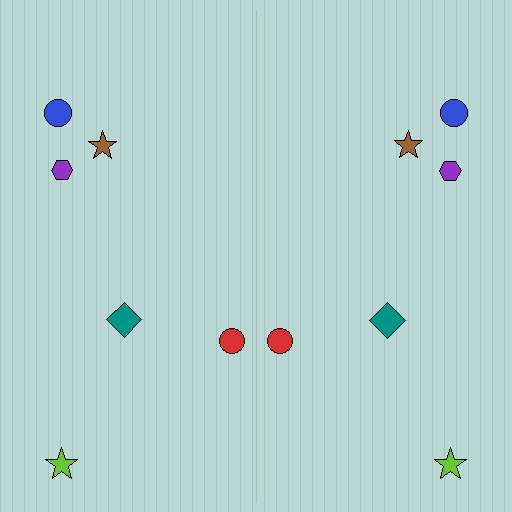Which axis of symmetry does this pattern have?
The pattern has a vertical axis of symmetry running through the center of the image.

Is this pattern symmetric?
Yes, this pattern has bilateral (reflection) symmetry.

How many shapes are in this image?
There are 12 shapes in this image.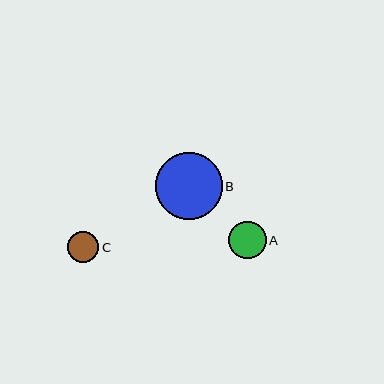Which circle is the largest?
Circle B is the largest with a size of approximately 67 pixels.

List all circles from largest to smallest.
From largest to smallest: B, A, C.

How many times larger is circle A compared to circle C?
Circle A is approximately 1.2 times the size of circle C.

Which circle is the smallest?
Circle C is the smallest with a size of approximately 31 pixels.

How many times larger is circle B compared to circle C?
Circle B is approximately 2.1 times the size of circle C.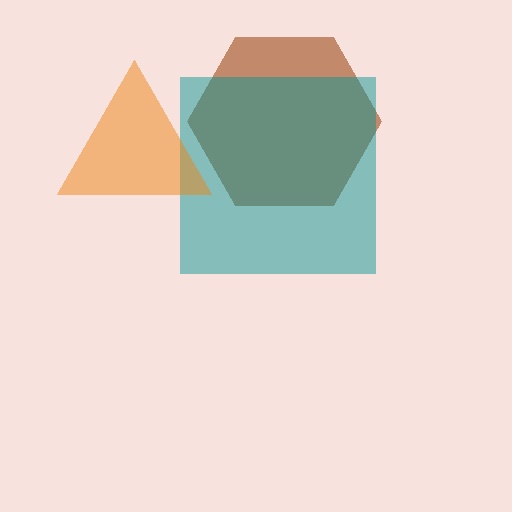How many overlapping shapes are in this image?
There are 3 overlapping shapes in the image.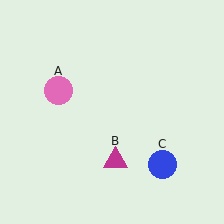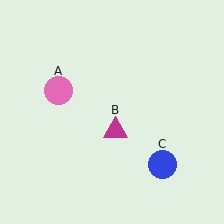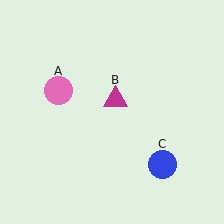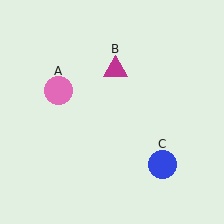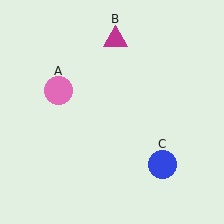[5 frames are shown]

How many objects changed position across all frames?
1 object changed position: magenta triangle (object B).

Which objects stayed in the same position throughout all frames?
Pink circle (object A) and blue circle (object C) remained stationary.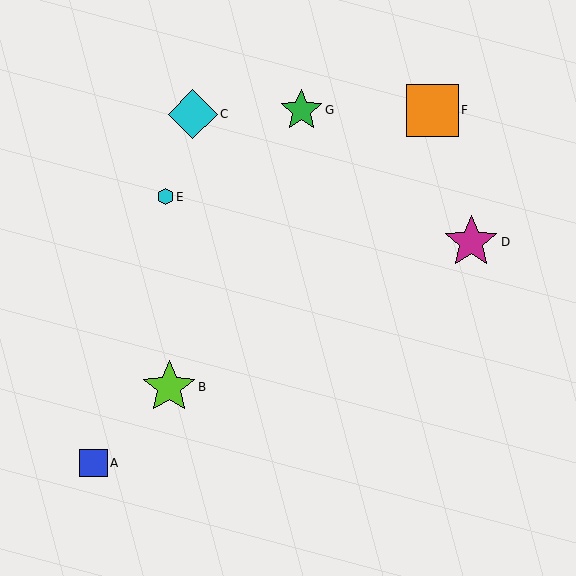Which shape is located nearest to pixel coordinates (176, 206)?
The cyan hexagon (labeled E) at (166, 197) is nearest to that location.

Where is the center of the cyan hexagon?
The center of the cyan hexagon is at (166, 197).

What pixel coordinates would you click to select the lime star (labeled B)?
Click at (169, 387) to select the lime star B.